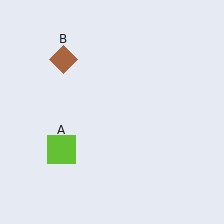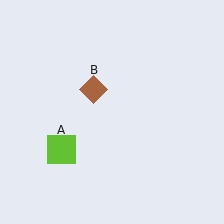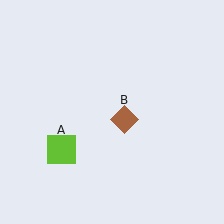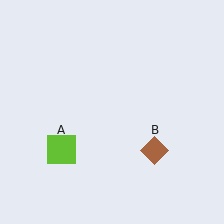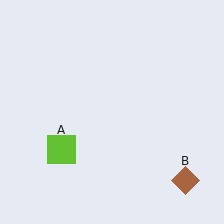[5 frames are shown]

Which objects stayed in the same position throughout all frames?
Lime square (object A) remained stationary.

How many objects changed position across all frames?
1 object changed position: brown diamond (object B).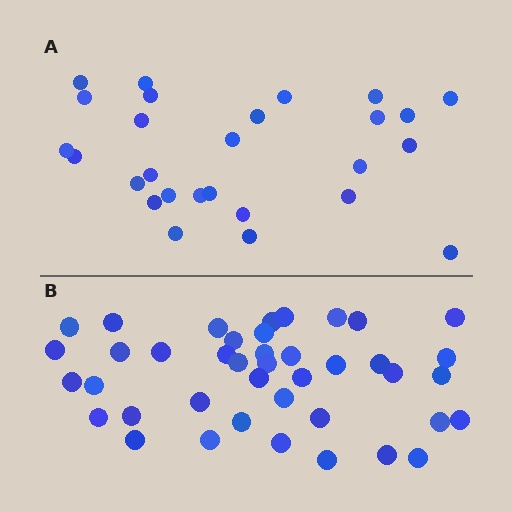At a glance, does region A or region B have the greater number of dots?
Region B (the bottom region) has more dots.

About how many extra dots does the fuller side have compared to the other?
Region B has approximately 15 more dots than region A.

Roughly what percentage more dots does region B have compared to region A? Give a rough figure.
About 50% more.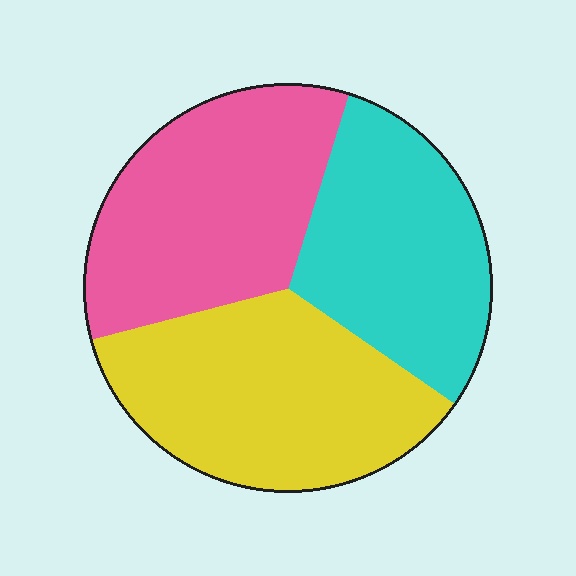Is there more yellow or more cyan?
Yellow.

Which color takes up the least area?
Cyan, at roughly 30%.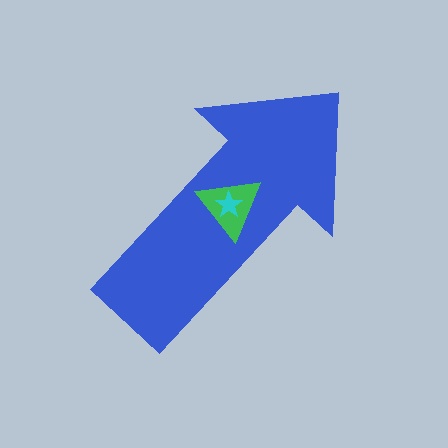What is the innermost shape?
The cyan star.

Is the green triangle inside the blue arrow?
Yes.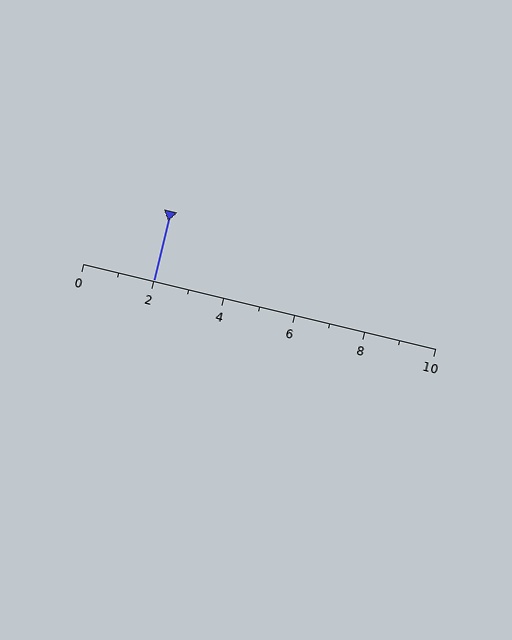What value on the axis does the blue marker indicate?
The marker indicates approximately 2.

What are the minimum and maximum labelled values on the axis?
The axis runs from 0 to 10.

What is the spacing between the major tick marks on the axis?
The major ticks are spaced 2 apart.